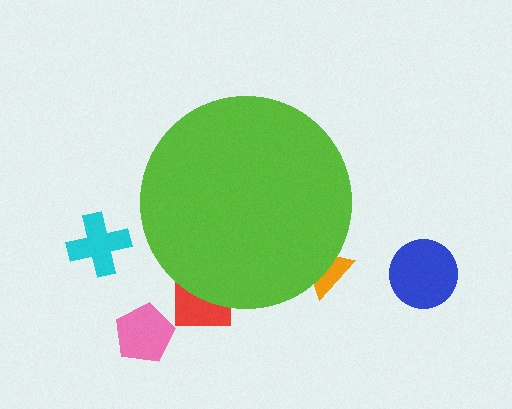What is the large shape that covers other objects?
A lime circle.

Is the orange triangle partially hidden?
Yes, the orange triangle is partially hidden behind the lime circle.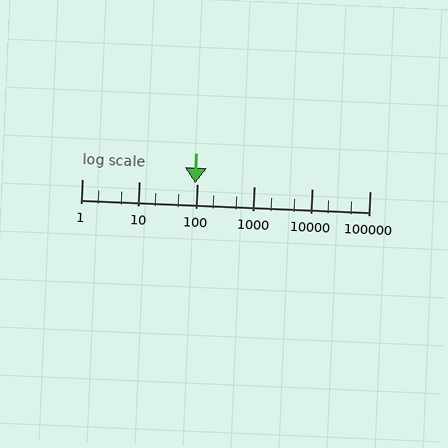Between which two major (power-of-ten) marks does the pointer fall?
The pointer is between 10 and 100.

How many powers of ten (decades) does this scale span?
The scale spans 5 decades, from 1 to 100000.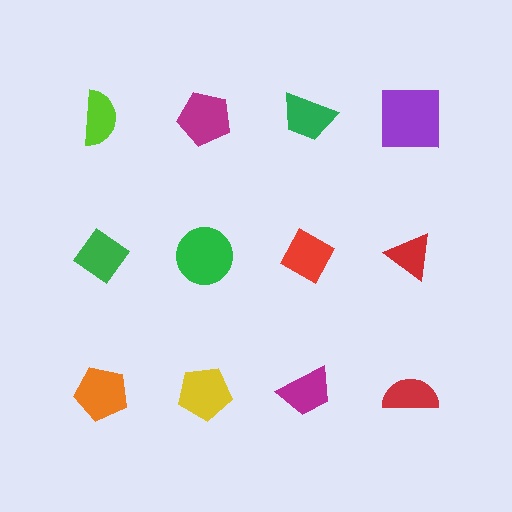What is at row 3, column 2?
A yellow pentagon.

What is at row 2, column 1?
A green diamond.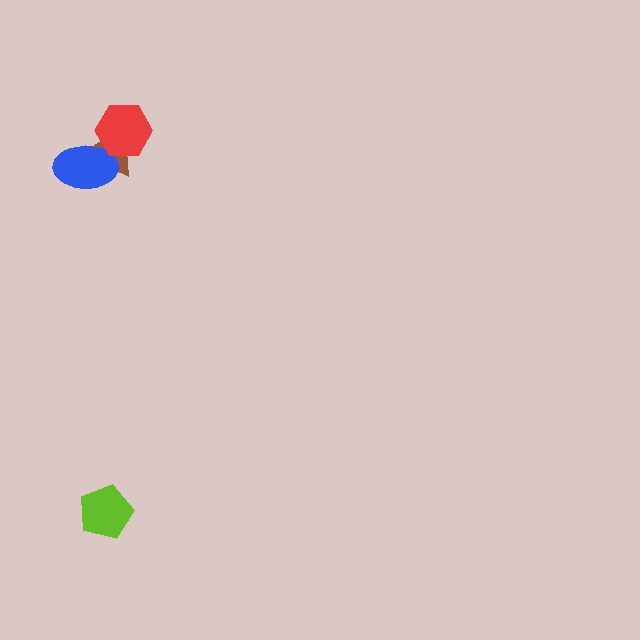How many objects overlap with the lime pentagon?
0 objects overlap with the lime pentagon.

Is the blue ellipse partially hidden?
Yes, it is partially covered by another shape.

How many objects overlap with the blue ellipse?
2 objects overlap with the blue ellipse.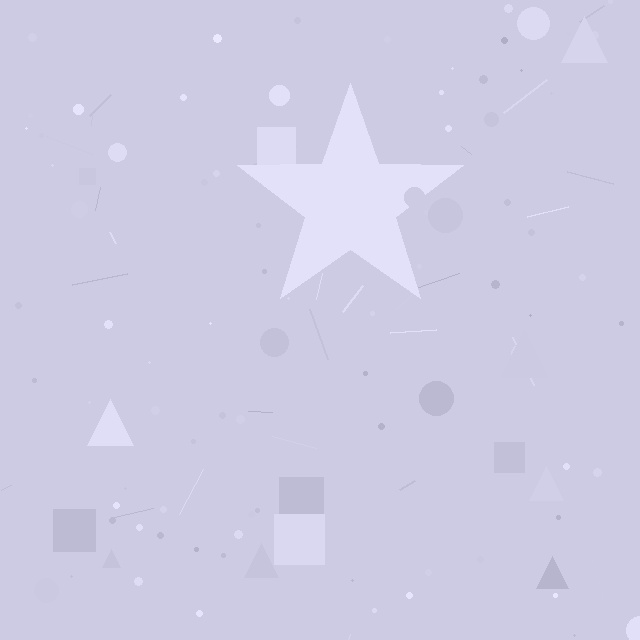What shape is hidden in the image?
A star is hidden in the image.